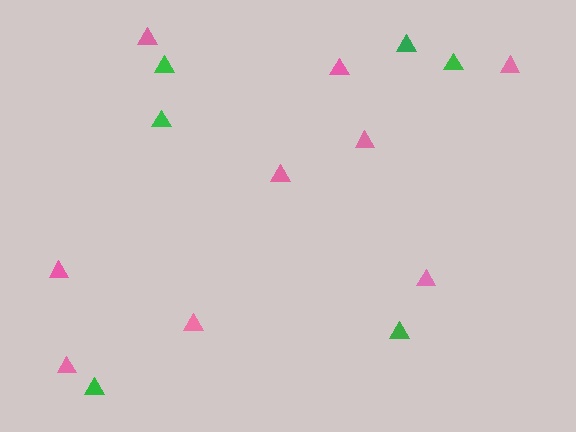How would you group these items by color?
There are 2 groups: one group of green triangles (6) and one group of pink triangles (9).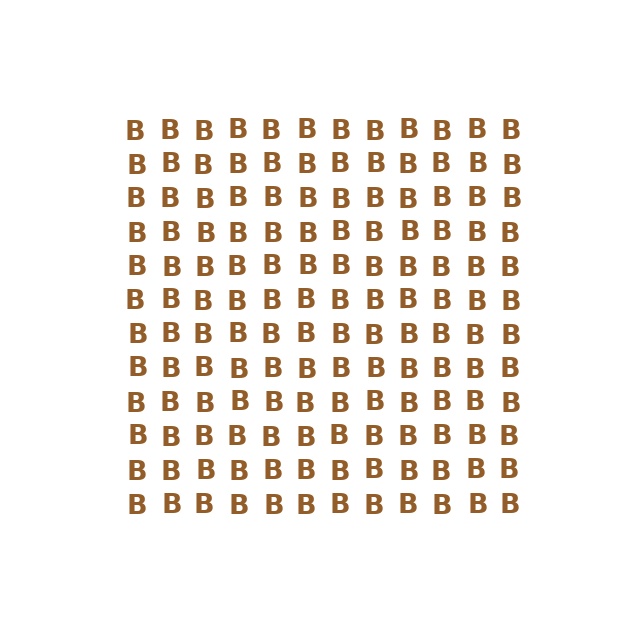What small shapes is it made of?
It is made of small letter B's.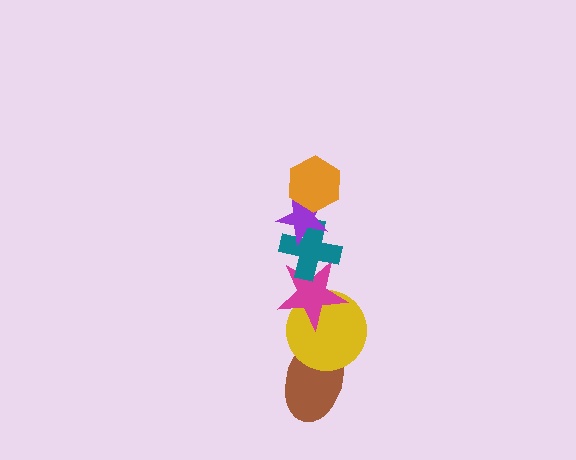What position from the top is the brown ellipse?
The brown ellipse is 6th from the top.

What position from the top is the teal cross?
The teal cross is 3rd from the top.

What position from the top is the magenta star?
The magenta star is 4th from the top.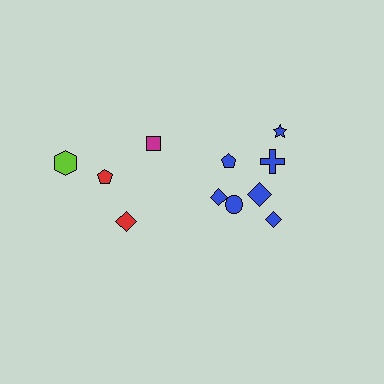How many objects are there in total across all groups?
There are 11 objects.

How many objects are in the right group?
There are 7 objects.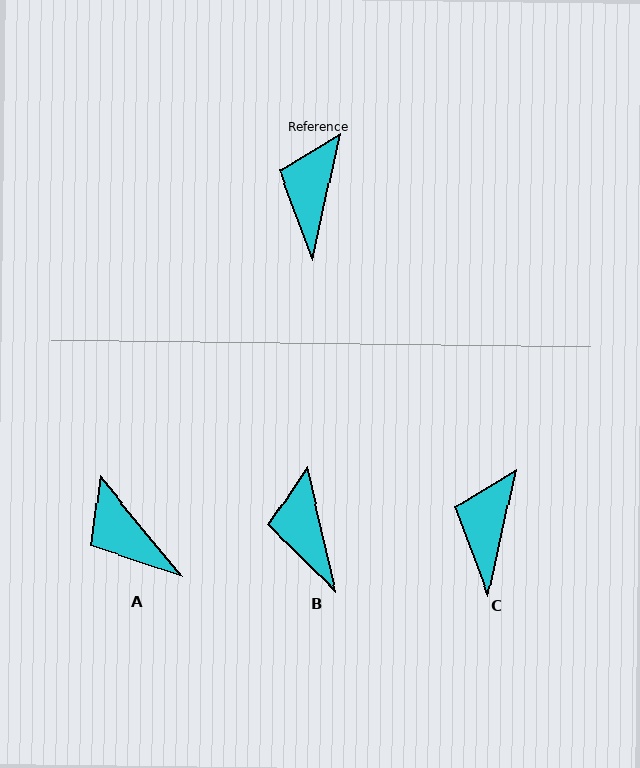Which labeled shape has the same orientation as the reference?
C.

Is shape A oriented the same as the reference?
No, it is off by about 52 degrees.